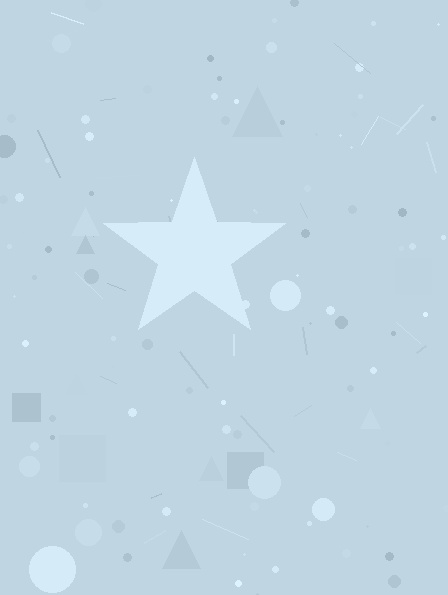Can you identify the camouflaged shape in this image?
The camouflaged shape is a star.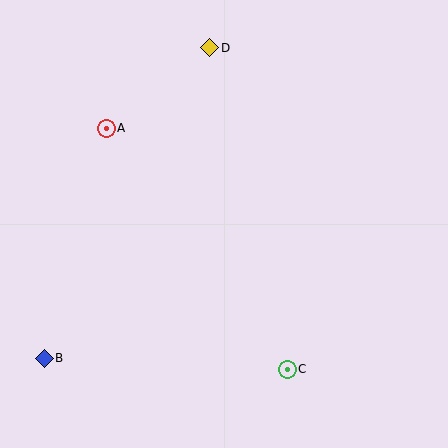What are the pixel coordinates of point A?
Point A is at (106, 128).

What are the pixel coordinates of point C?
Point C is at (287, 369).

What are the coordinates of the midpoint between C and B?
The midpoint between C and B is at (166, 364).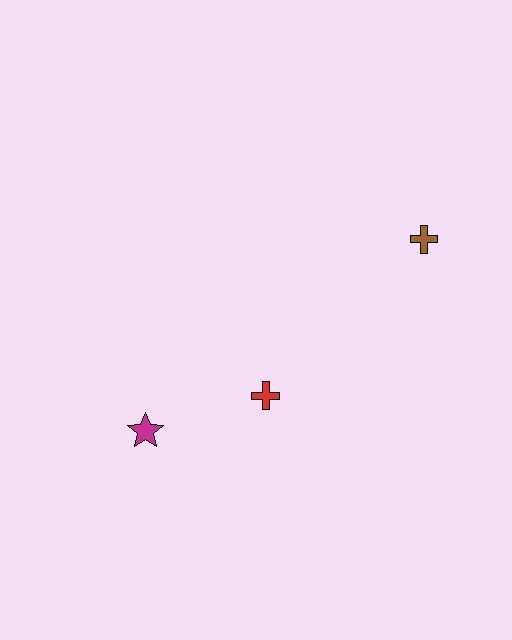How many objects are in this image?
There are 3 objects.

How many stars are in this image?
There is 1 star.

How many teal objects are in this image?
There are no teal objects.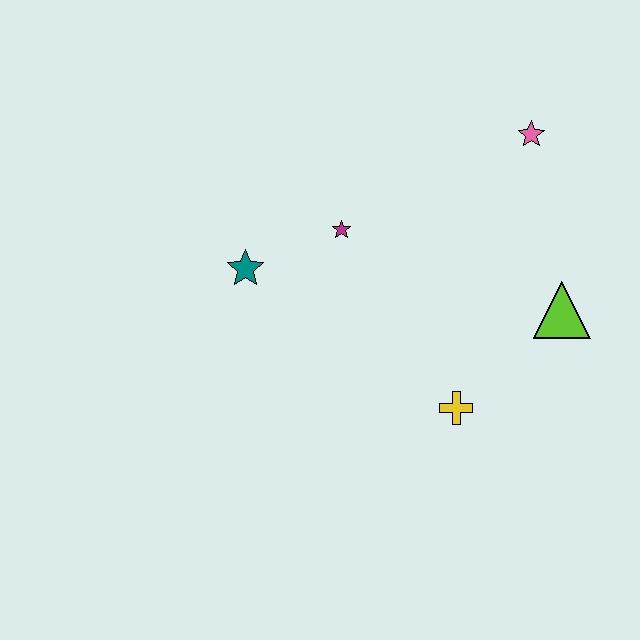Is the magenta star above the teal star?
Yes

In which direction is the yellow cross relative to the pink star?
The yellow cross is below the pink star.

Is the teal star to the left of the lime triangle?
Yes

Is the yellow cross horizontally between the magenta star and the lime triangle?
Yes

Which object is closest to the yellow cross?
The lime triangle is closest to the yellow cross.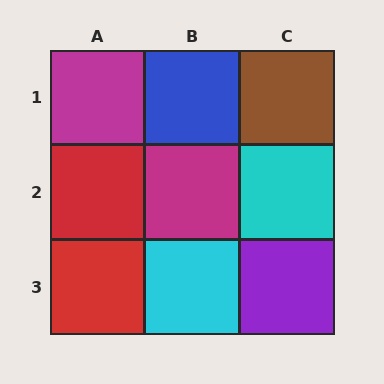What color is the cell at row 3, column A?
Red.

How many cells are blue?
1 cell is blue.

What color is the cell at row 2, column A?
Red.